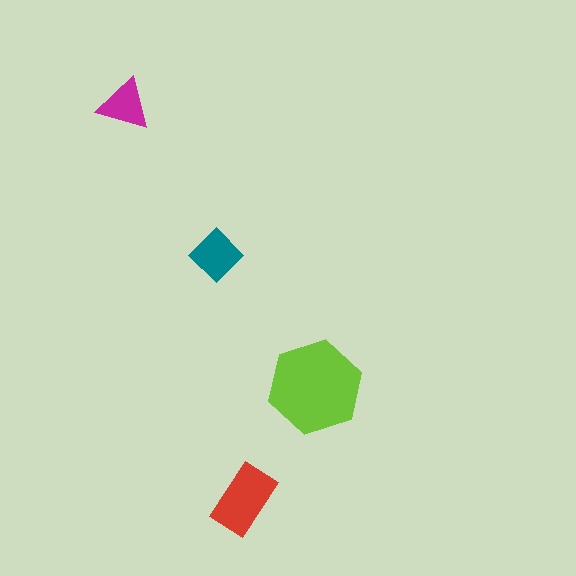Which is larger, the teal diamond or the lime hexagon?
The lime hexagon.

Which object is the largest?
The lime hexagon.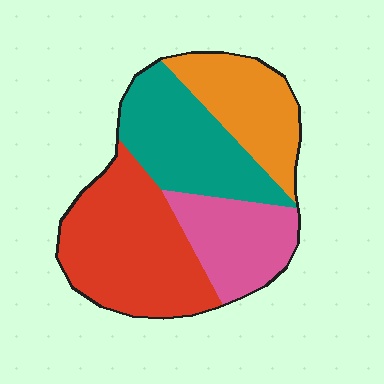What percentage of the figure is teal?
Teal covers roughly 25% of the figure.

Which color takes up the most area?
Red, at roughly 35%.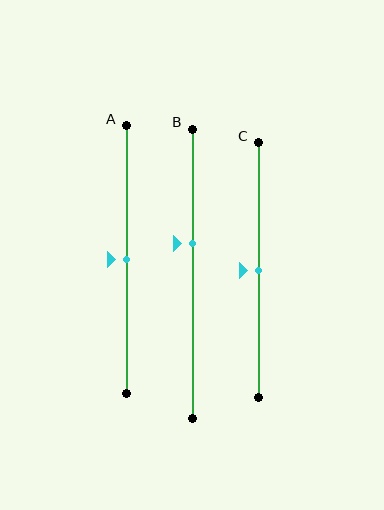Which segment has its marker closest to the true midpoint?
Segment A has its marker closest to the true midpoint.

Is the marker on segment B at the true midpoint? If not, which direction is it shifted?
No, the marker on segment B is shifted upward by about 11% of the segment length.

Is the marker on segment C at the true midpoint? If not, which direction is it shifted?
Yes, the marker on segment C is at the true midpoint.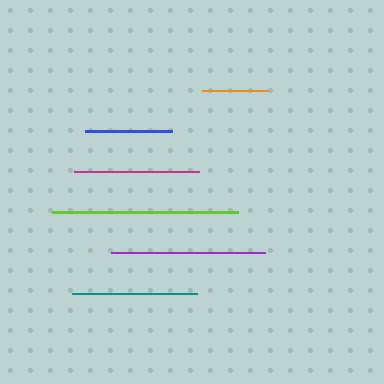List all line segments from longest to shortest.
From longest to shortest: lime, purple, magenta, teal, blue, orange.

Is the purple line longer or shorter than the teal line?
The purple line is longer than the teal line.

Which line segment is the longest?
The lime line is the longest at approximately 186 pixels.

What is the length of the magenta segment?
The magenta segment is approximately 126 pixels long.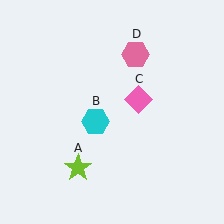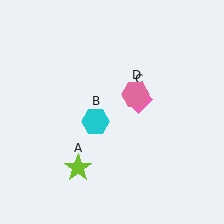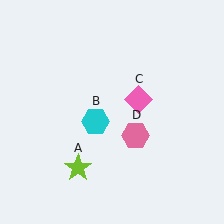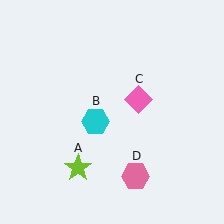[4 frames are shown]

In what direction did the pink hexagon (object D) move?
The pink hexagon (object D) moved down.